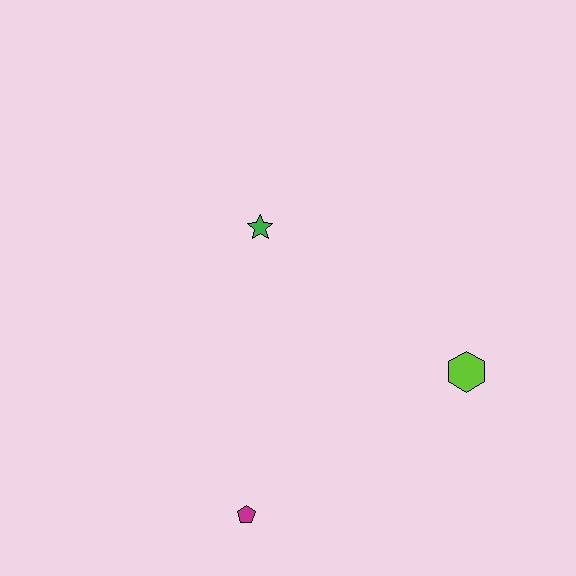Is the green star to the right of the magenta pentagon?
Yes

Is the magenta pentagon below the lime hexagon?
Yes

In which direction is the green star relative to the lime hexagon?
The green star is to the left of the lime hexagon.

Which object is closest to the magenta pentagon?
The lime hexagon is closest to the magenta pentagon.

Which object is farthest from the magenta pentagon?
The green star is farthest from the magenta pentagon.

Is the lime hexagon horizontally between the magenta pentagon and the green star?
No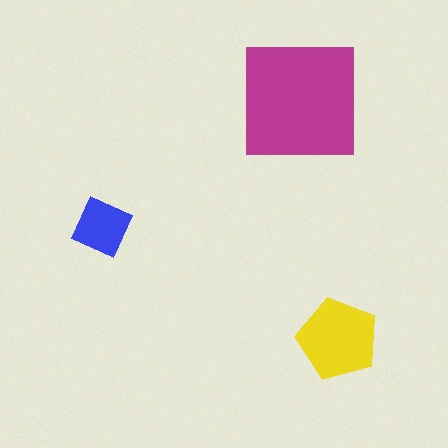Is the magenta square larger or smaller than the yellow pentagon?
Larger.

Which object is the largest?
The magenta square.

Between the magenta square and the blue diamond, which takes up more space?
The magenta square.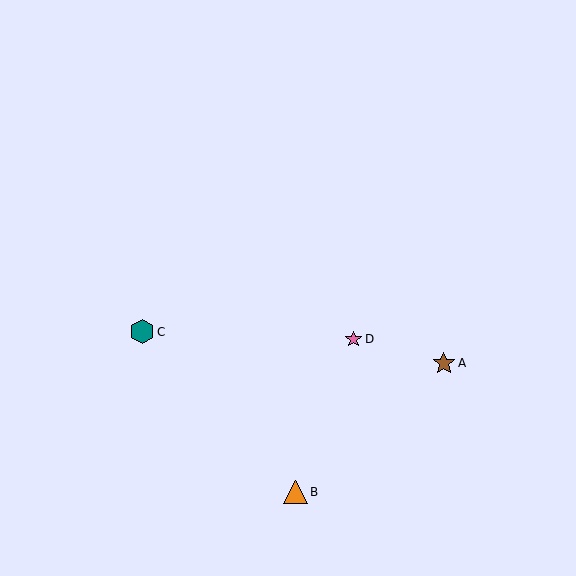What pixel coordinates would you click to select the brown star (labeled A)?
Click at (444, 363) to select the brown star A.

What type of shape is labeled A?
Shape A is a brown star.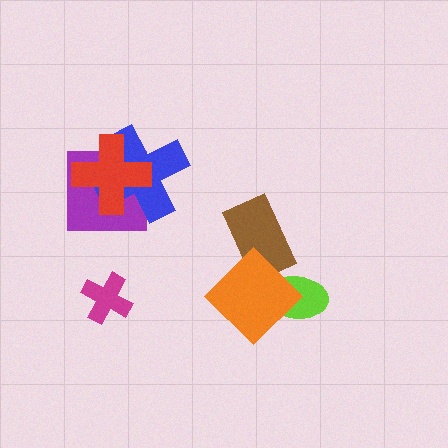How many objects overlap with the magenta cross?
0 objects overlap with the magenta cross.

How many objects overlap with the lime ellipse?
1 object overlaps with the lime ellipse.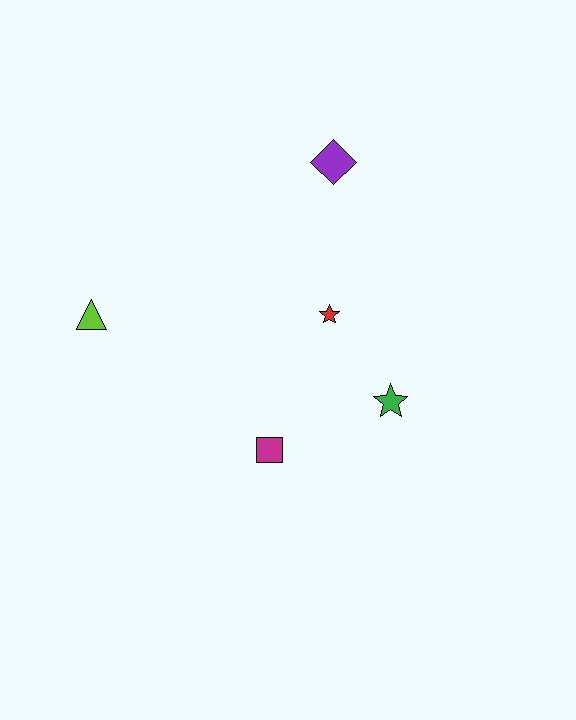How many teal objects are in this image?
There are no teal objects.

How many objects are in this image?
There are 5 objects.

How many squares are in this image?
There is 1 square.